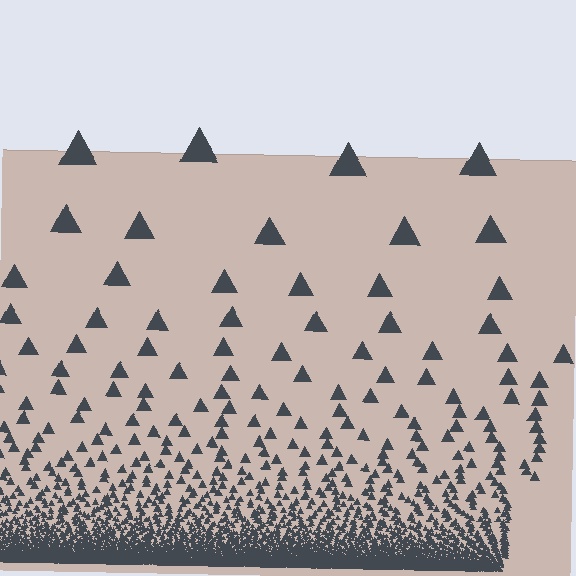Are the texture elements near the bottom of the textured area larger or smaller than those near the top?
Smaller. The gradient is inverted — elements near the bottom are smaller and denser.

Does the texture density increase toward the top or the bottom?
Density increases toward the bottom.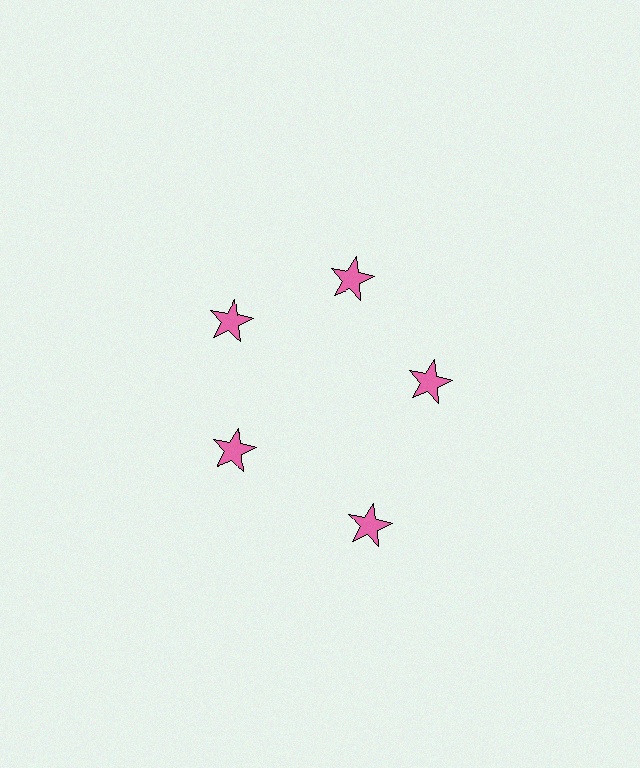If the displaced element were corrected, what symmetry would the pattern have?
It would have 5-fold rotational symmetry — the pattern would map onto itself every 72 degrees.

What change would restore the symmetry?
The symmetry would be restored by moving it inward, back onto the ring so that all 5 stars sit at equal angles and equal distance from the center.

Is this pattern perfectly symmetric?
No. The 5 pink stars are arranged in a ring, but one element near the 5 o'clock position is pushed outward from the center, breaking the 5-fold rotational symmetry.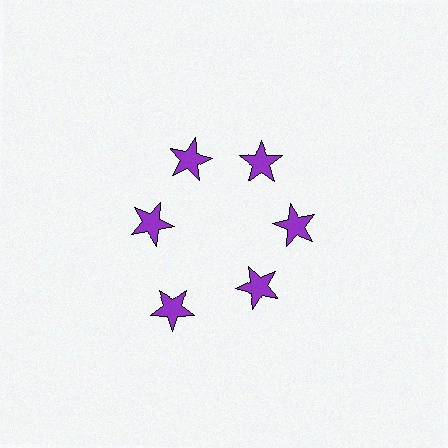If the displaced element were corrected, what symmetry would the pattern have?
It would have 6-fold rotational symmetry — the pattern would map onto itself every 60 degrees.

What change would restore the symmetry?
The symmetry would be restored by moving it inward, back onto the ring so that all 6 stars sit at equal angles and equal distance from the center.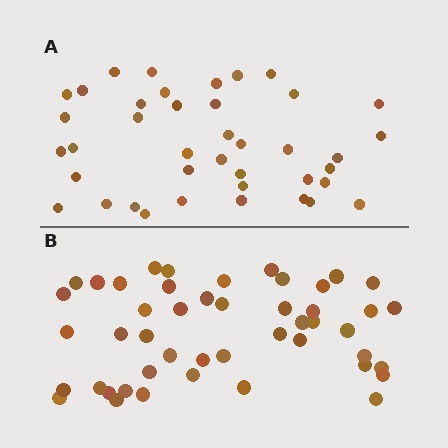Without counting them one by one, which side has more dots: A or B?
Region B (the bottom region) has more dots.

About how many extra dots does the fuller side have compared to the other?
Region B has roughly 8 or so more dots than region A.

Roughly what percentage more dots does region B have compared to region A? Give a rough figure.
About 20% more.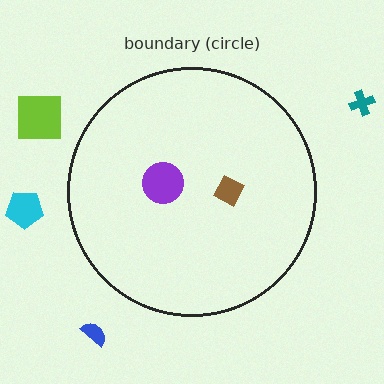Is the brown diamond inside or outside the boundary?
Inside.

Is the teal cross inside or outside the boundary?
Outside.